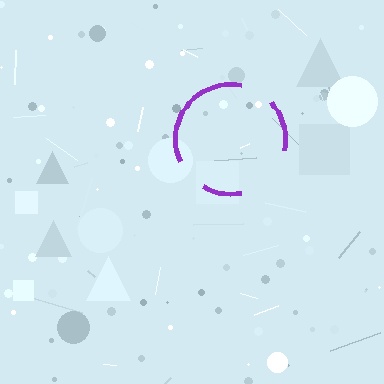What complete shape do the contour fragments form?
The contour fragments form a circle.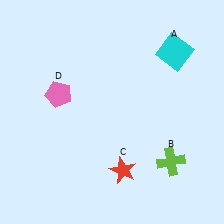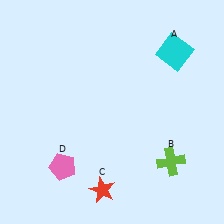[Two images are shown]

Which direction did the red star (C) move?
The red star (C) moved left.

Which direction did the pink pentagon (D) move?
The pink pentagon (D) moved down.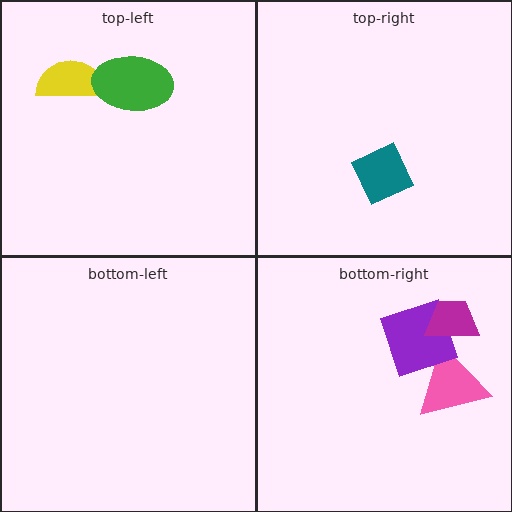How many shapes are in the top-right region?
1.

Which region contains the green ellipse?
The top-left region.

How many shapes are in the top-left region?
2.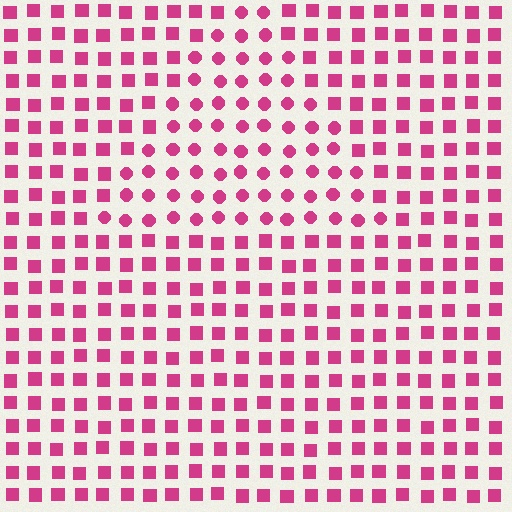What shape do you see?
I see a triangle.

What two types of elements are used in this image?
The image uses circles inside the triangle region and squares outside it.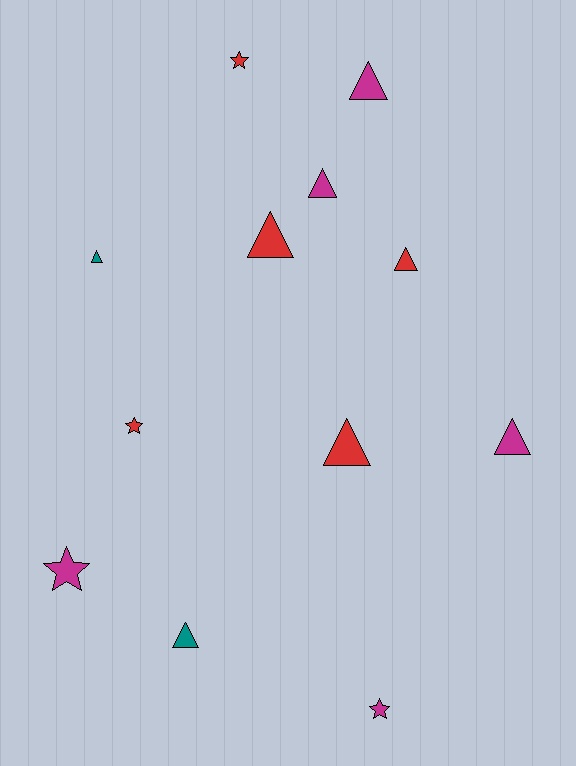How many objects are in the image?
There are 12 objects.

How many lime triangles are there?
There are no lime triangles.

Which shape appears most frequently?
Triangle, with 8 objects.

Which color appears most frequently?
Red, with 5 objects.